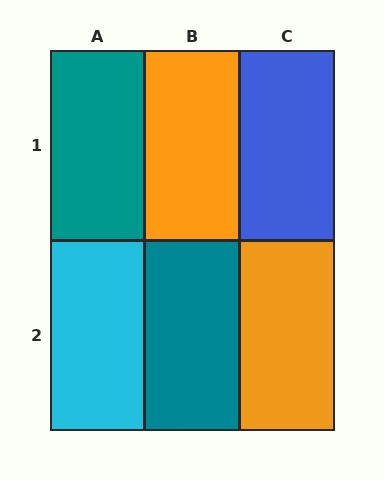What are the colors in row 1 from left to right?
Teal, orange, blue.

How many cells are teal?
2 cells are teal.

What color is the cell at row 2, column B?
Teal.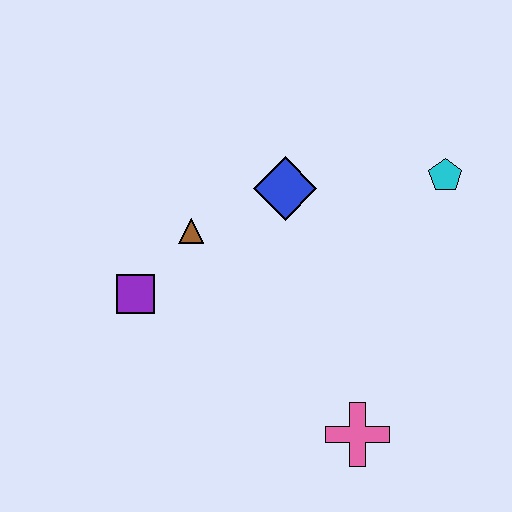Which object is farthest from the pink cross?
The cyan pentagon is farthest from the pink cross.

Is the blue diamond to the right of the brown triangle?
Yes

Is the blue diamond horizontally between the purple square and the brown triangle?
No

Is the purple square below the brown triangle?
Yes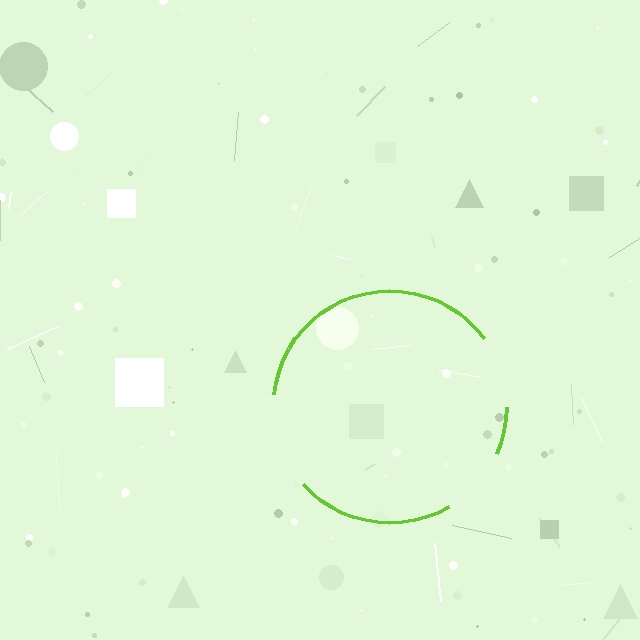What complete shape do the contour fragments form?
The contour fragments form a circle.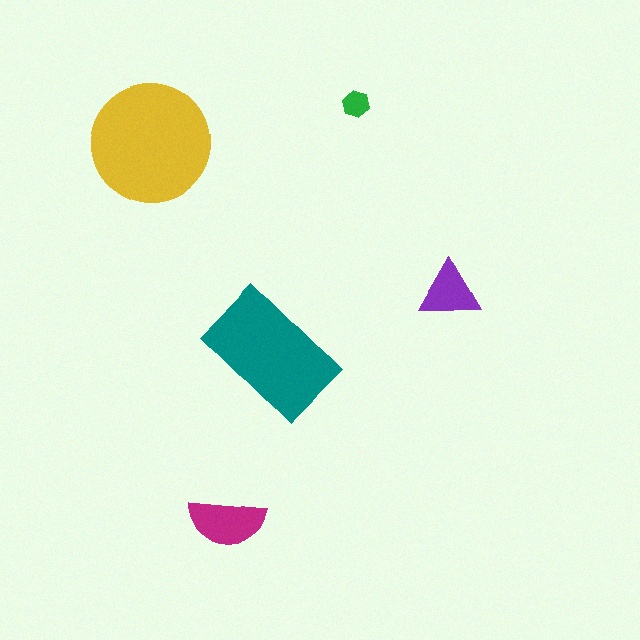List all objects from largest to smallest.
The yellow circle, the teal rectangle, the magenta semicircle, the purple triangle, the green hexagon.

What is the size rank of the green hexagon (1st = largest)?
5th.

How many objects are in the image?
There are 5 objects in the image.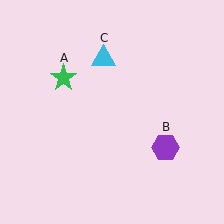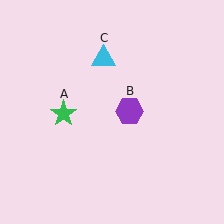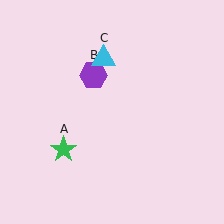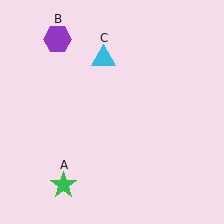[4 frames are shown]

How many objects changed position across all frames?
2 objects changed position: green star (object A), purple hexagon (object B).